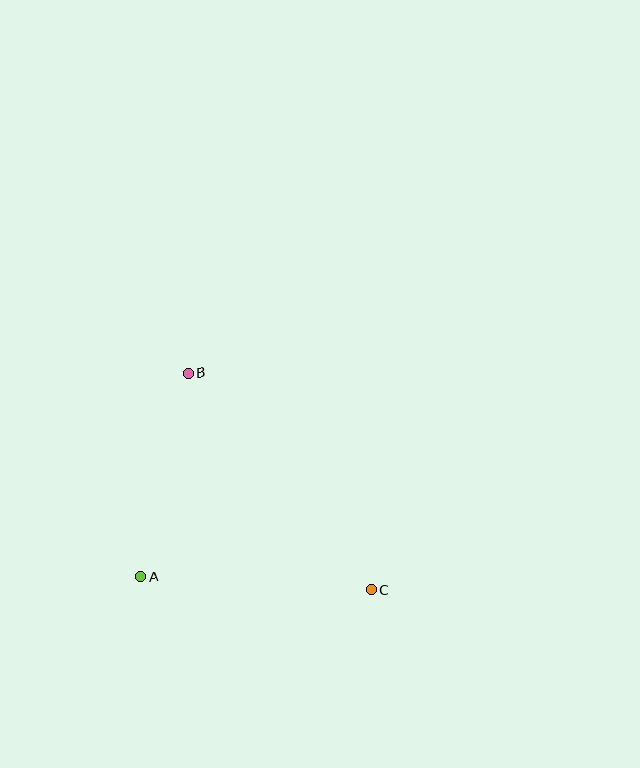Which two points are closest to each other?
Points A and B are closest to each other.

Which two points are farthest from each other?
Points B and C are farthest from each other.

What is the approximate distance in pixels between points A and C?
The distance between A and C is approximately 231 pixels.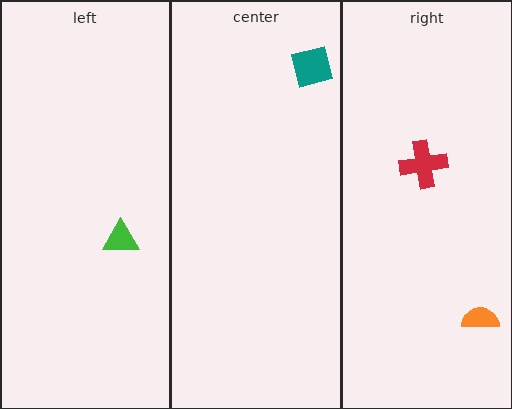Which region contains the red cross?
The right region.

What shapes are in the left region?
The green triangle.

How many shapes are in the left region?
1.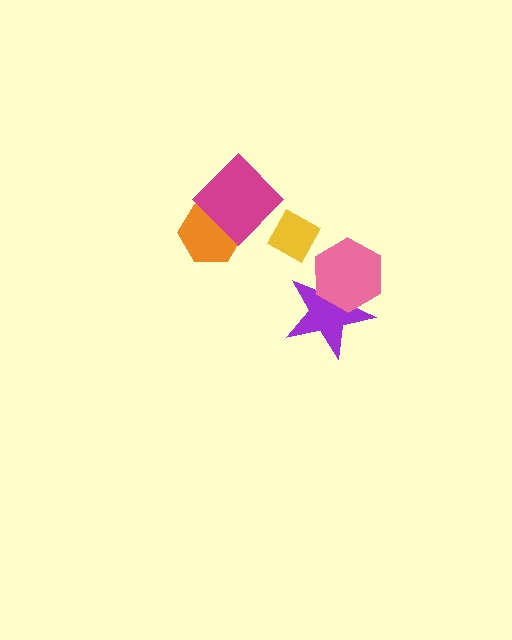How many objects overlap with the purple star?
1 object overlaps with the purple star.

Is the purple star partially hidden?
Yes, it is partially covered by another shape.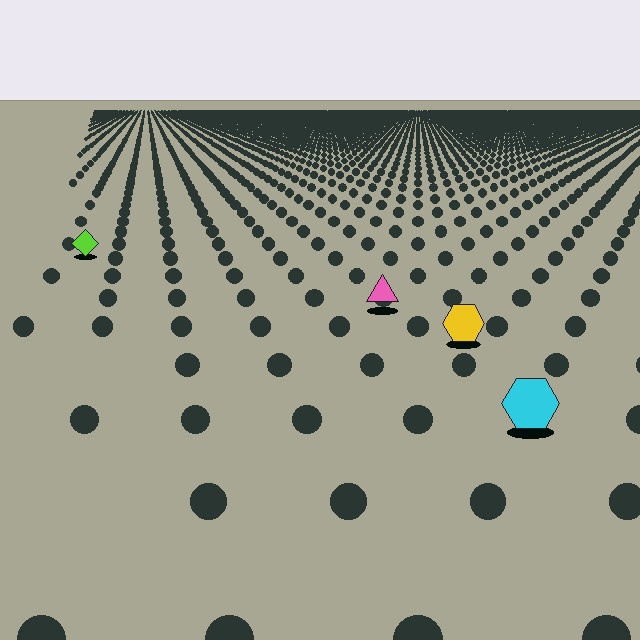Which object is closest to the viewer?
The cyan hexagon is closest. The texture marks near it are larger and more spread out.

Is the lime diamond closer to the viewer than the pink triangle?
No. The pink triangle is closer — you can tell from the texture gradient: the ground texture is coarser near it.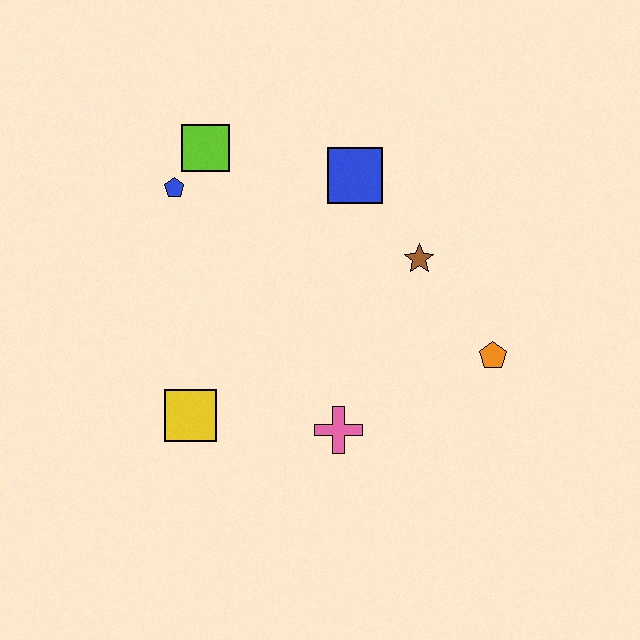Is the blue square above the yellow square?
Yes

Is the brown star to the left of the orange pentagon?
Yes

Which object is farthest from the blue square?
The yellow square is farthest from the blue square.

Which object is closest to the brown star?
The blue square is closest to the brown star.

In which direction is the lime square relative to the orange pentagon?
The lime square is to the left of the orange pentagon.